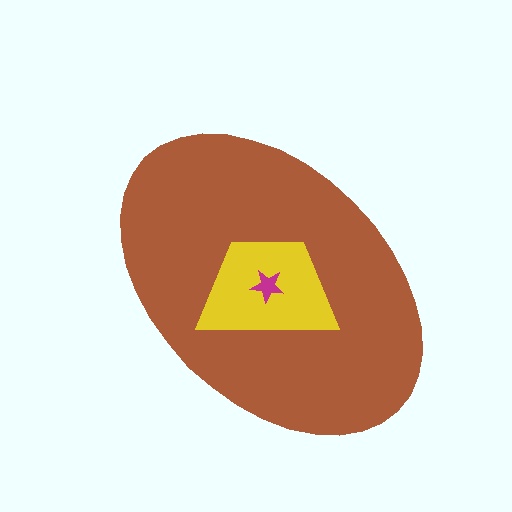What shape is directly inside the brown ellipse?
The yellow trapezoid.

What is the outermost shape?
The brown ellipse.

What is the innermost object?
The magenta star.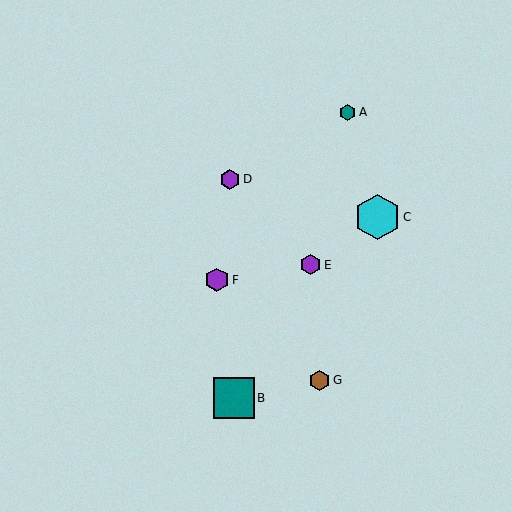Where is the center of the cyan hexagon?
The center of the cyan hexagon is at (377, 217).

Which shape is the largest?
The cyan hexagon (labeled C) is the largest.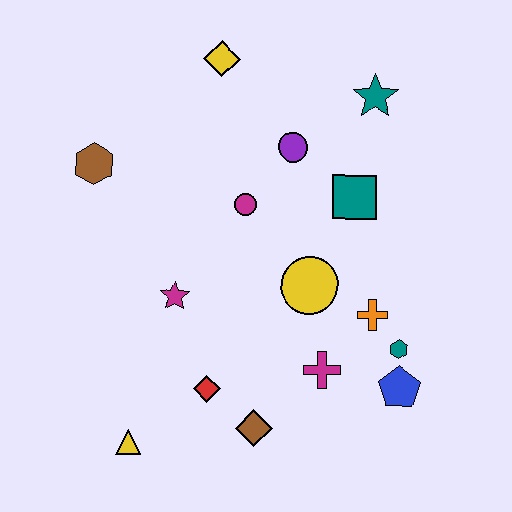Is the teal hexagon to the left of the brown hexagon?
No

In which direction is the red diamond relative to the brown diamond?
The red diamond is to the left of the brown diamond.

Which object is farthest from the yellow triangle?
The teal star is farthest from the yellow triangle.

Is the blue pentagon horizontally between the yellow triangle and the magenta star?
No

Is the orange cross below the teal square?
Yes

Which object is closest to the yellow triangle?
The red diamond is closest to the yellow triangle.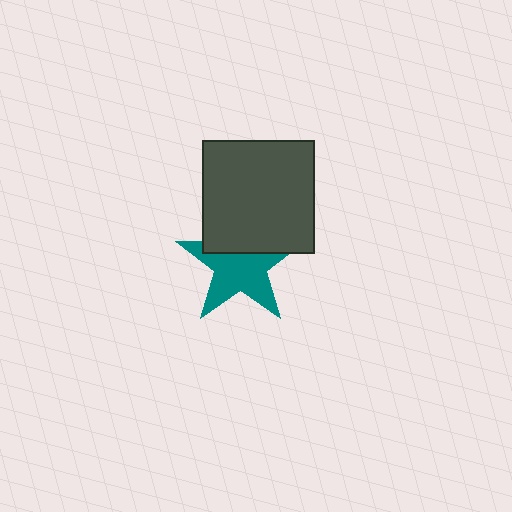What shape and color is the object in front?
The object in front is a dark gray square.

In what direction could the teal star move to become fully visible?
The teal star could move down. That would shift it out from behind the dark gray square entirely.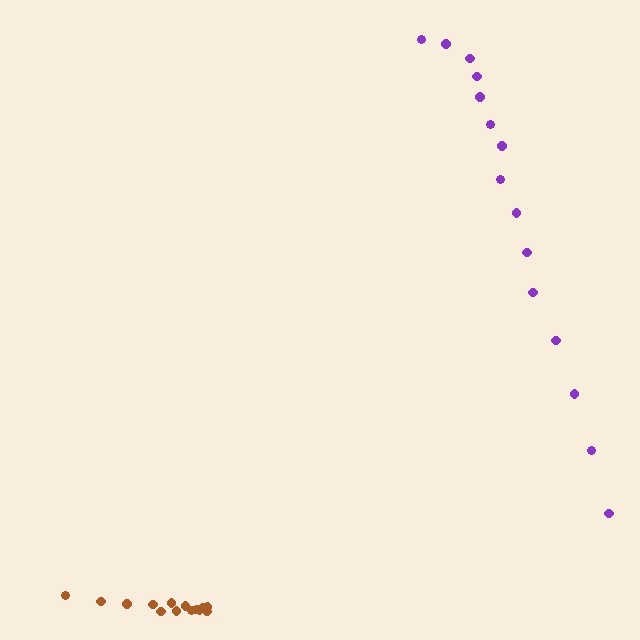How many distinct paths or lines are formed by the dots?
There are 2 distinct paths.